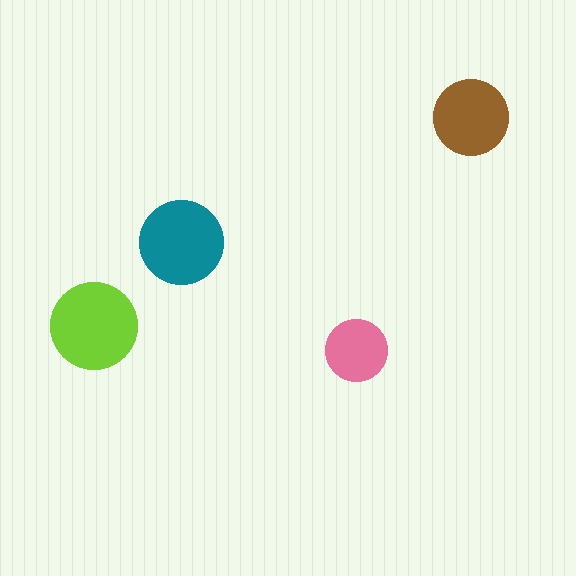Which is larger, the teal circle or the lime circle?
The lime one.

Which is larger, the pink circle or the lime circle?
The lime one.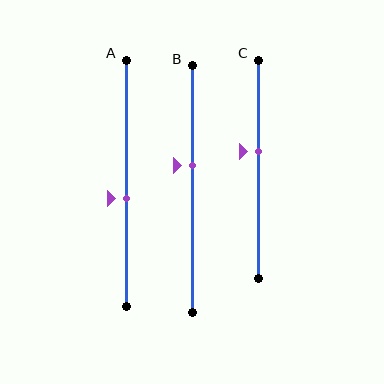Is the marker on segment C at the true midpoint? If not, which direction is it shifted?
No, the marker on segment C is shifted upward by about 8% of the segment length.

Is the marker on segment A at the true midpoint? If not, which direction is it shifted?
No, the marker on segment A is shifted downward by about 6% of the segment length.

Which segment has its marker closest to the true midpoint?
Segment A has its marker closest to the true midpoint.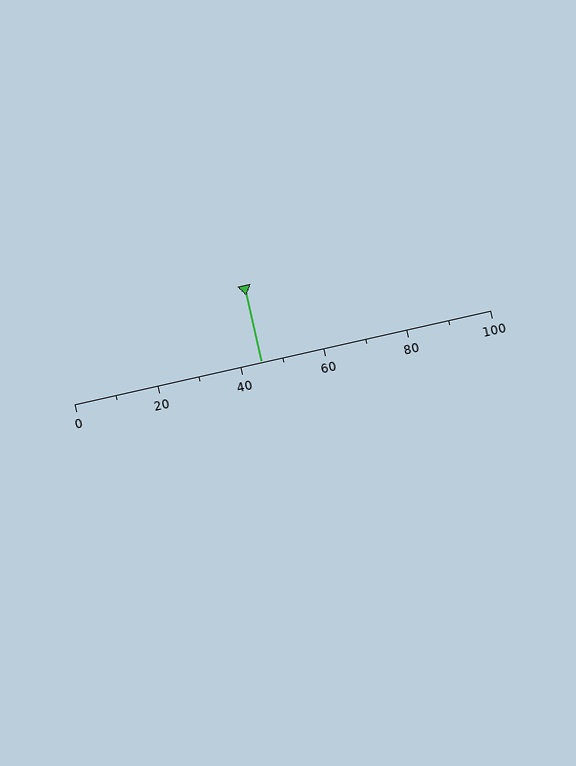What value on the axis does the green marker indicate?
The marker indicates approximately 45.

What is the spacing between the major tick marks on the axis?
The major ticks are spaced 20 apart.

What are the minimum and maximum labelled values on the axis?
The axis runs from 0 to 100.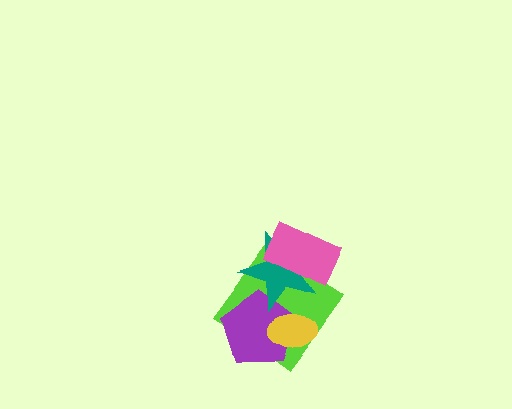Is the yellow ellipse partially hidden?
No, no other shape covers it.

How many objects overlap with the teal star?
3 objects overlap with the teal star.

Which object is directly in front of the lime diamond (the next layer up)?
The purple pentagon is directly in front of the lime diamond.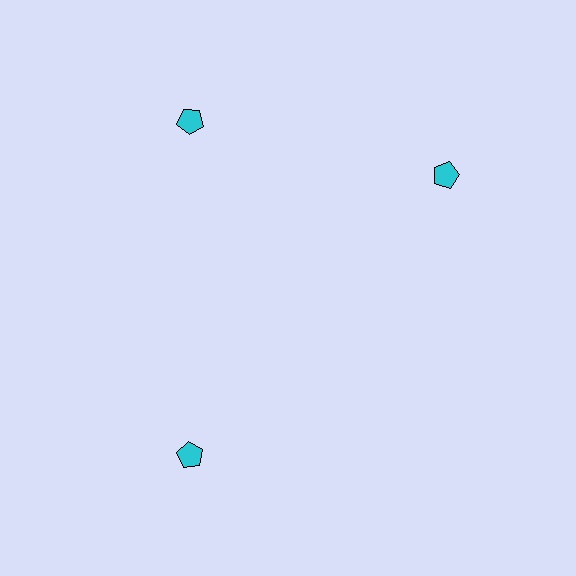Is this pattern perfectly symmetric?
No. The 3 cyan pentagons are arranged in a ring, but one element near the 3 o'clock position is rotated out of alignment along the ring, breaking the 3-fold rotational symmetry.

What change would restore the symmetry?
The symmetry would be restored by rotating it back into even spacing with its neighbors so that all 3 pentagons sit at equal angles and equal distance from the center.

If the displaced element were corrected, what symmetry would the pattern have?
It would have 3-fold rotational symmetry — the pattern would map onto itself every 120 degrees.